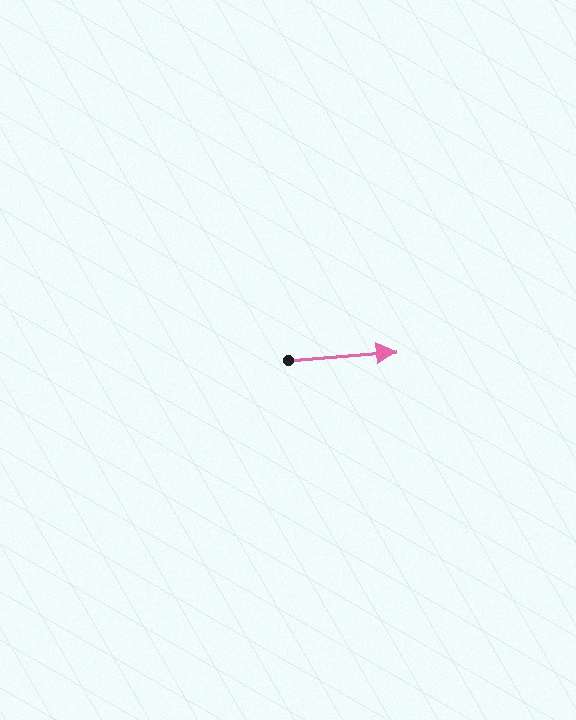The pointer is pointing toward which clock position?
Roughly 3 o'clock.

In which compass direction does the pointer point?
East.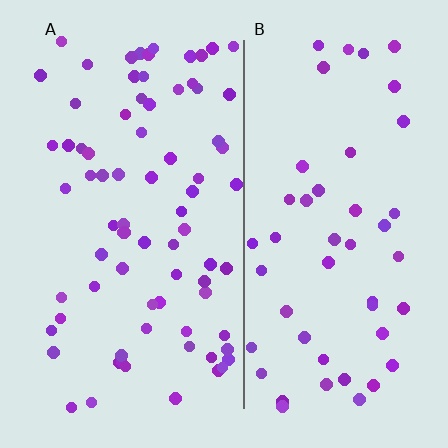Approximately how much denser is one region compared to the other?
Approximately 1.6× — region A over region B.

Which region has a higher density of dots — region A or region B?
A (the left).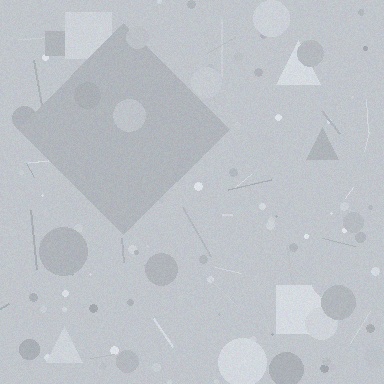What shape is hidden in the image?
A diamond is hidden in the image.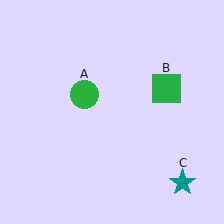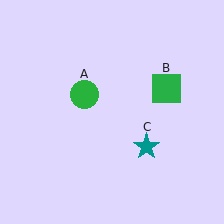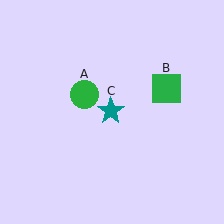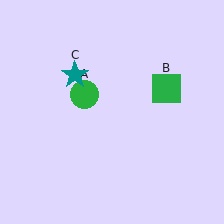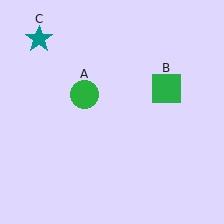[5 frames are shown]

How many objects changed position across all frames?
1 object changed position: teal star (object C).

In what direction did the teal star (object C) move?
The teal star (object C) moved up and to the left.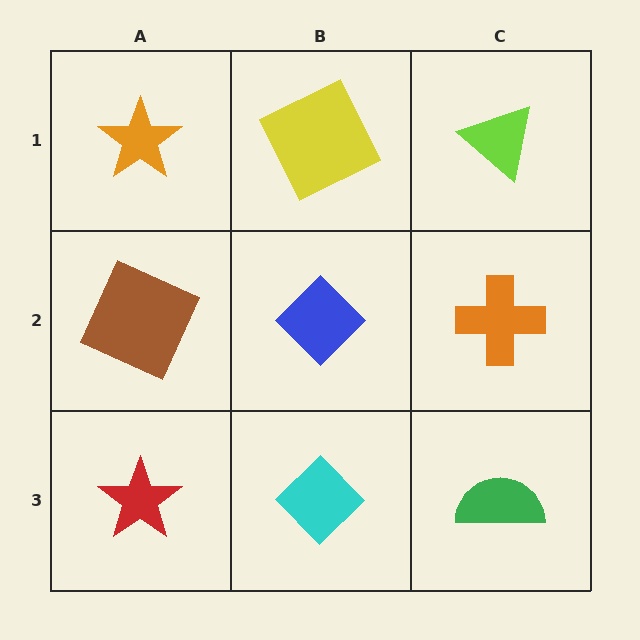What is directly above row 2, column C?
A lime triangle.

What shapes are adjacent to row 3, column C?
An orange cross (row 2, column C), a cyan diamond (row 3, column B).